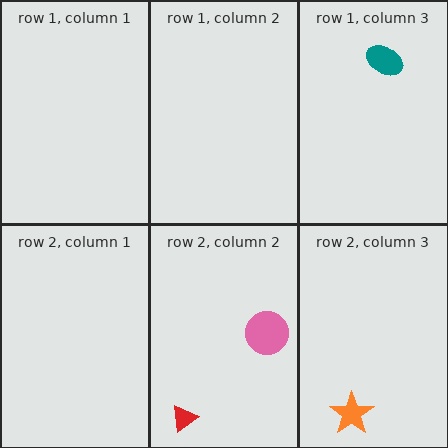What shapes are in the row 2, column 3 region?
The orange star.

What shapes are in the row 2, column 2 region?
The pink circle, the red triangle.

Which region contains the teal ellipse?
The row 1, column 3 region.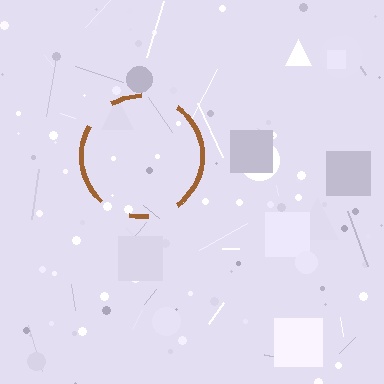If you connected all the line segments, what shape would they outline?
They would outline a circle.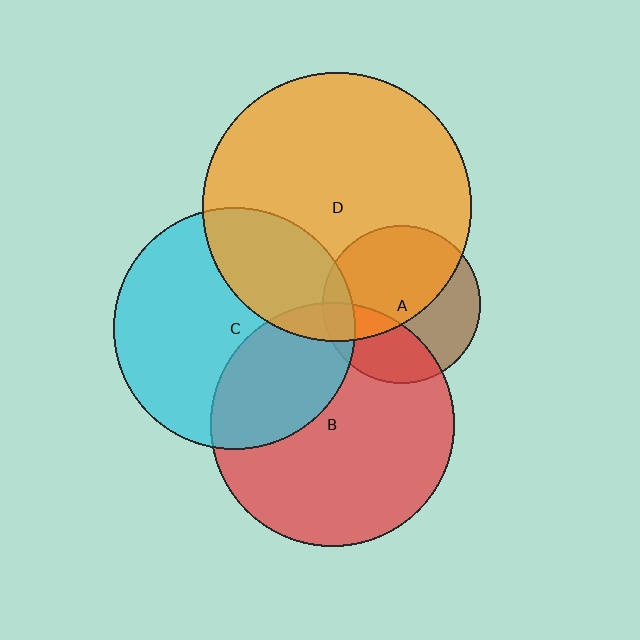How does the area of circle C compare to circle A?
Approximately 2.4 times.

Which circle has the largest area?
Circle D (orange).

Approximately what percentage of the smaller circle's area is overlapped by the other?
Approximately 35%.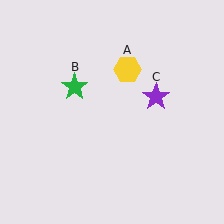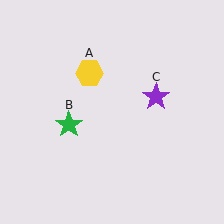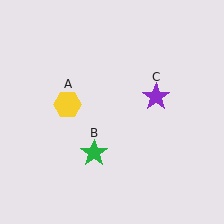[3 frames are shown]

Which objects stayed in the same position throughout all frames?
Purple star (object C) remained stationary.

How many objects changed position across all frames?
2 objects changed position: yellow hexagon (object A), green star (object B).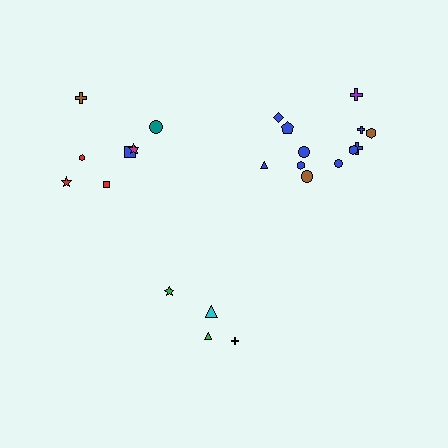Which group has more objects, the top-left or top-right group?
The top-right group.